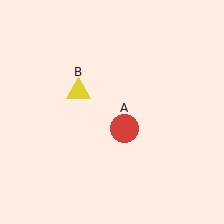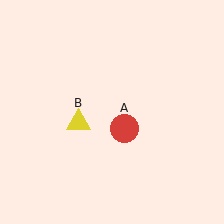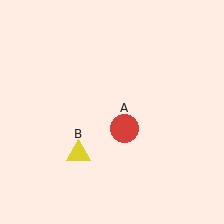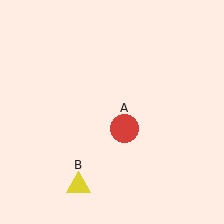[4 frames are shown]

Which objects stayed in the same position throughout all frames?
Red circle (object A) remained stationary.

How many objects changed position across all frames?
1 object changed position: yellow triangle (object B).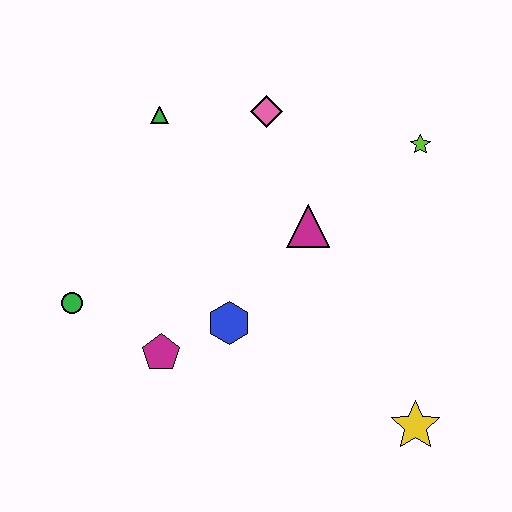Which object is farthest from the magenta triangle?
The green circle is farthest from the magenta triangle.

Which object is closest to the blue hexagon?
The magenta pentagon is closest to the blue hexagon.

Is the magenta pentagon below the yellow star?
No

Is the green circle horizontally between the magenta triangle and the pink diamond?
No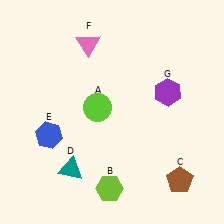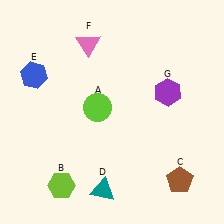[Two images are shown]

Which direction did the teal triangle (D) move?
The teal triangle (D) moved right.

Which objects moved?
The objects that moved are: the lime hexagon (B), the teal triangle (D), the blue hexagon (E).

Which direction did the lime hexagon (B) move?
The lime hexagon (B) moved left.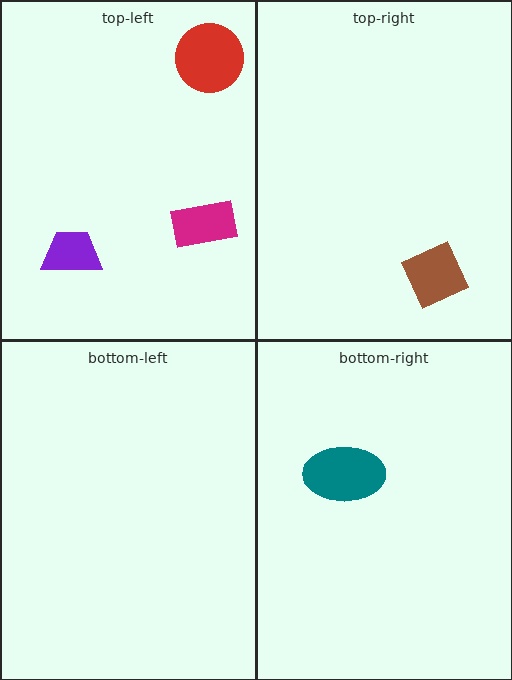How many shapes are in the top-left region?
3.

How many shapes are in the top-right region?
1.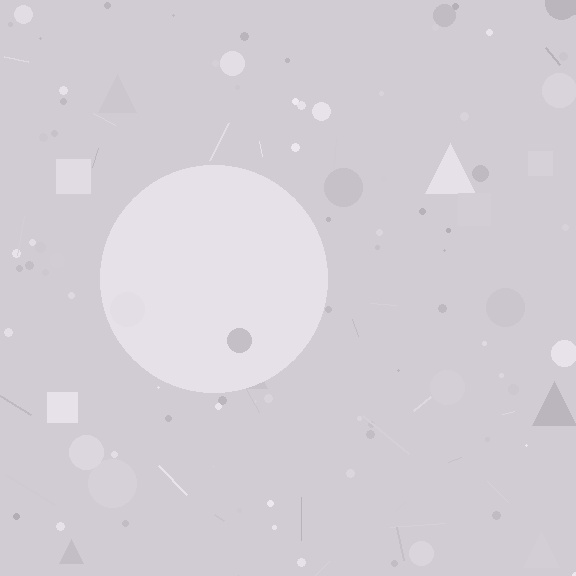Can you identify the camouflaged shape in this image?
The camouflaged shape is a circle.